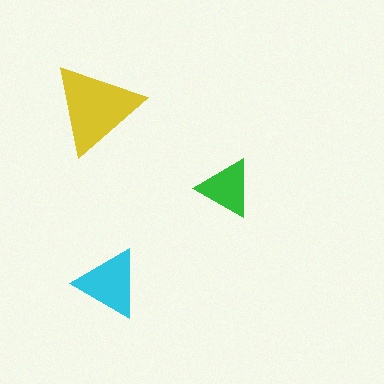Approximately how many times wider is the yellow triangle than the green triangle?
About 1.5 times wider.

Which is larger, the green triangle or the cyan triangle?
The cyan one.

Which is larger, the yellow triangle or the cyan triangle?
The yellow one.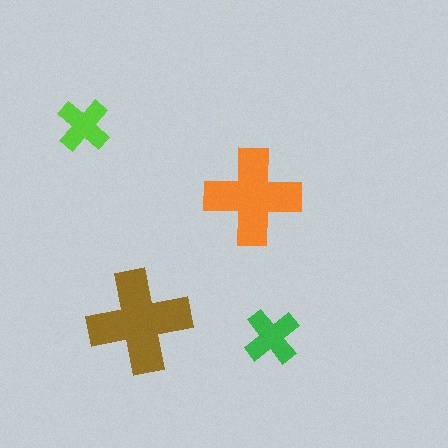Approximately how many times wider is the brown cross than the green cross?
About 2 times wider.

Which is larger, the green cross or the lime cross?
The green one.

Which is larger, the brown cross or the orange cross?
The brown one.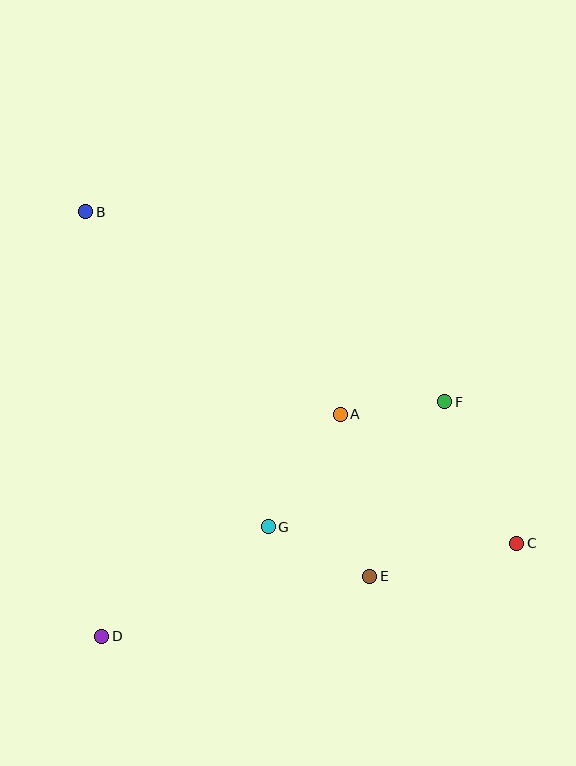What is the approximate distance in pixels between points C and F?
The distance between C and F is approximately 159 pixels.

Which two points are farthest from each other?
Points B and C are farthest from each other.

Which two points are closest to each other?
Points A and F are closest to each other.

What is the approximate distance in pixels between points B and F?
The distance between B and F is approximately 406 pixels.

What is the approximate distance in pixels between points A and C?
The distance between A and C is approximately 219 pixels.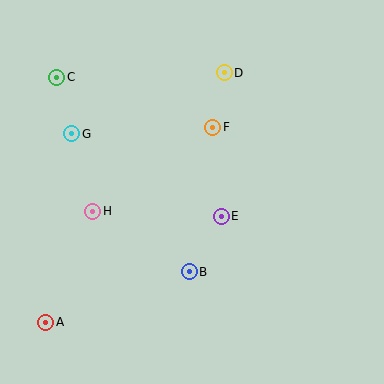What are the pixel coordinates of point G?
Point G is at (72, 134).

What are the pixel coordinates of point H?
Point H is at (93, 211).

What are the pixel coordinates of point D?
Point D is at (224, 73).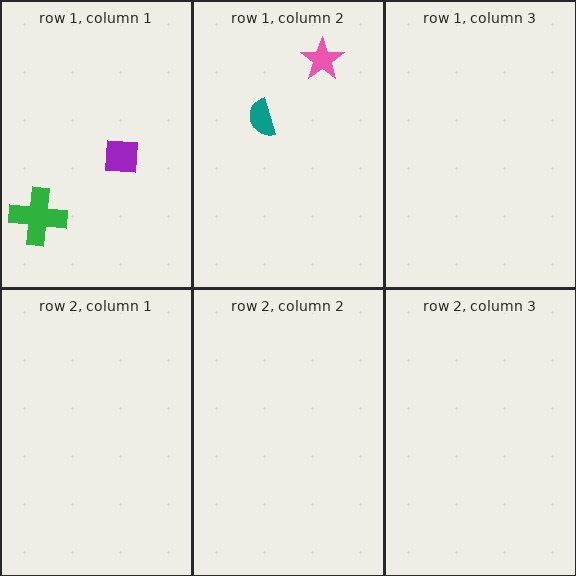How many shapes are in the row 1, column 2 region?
2.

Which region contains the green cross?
The row 1, column 1 region.